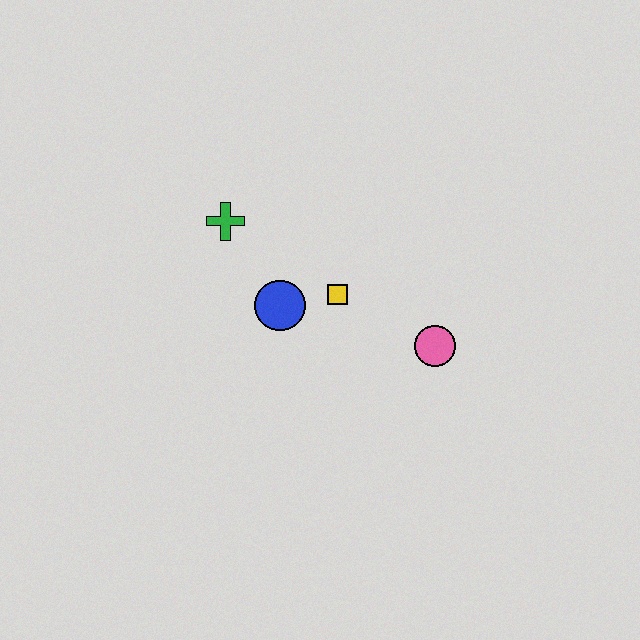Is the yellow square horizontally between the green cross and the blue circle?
No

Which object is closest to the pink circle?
The yellow square is closest to the pink circle.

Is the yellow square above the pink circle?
Yes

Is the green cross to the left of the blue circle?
Yes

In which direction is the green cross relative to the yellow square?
The green cross is to the left of the yellow square.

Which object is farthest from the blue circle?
The pink circle is farthest from the blue circle.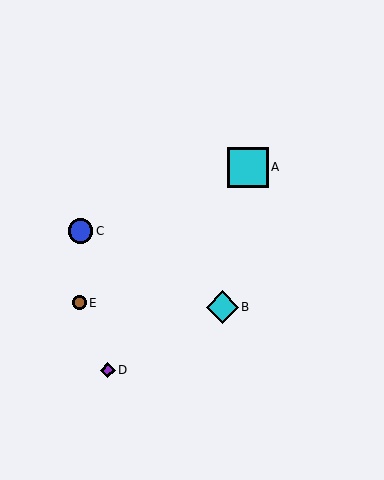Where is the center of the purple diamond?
The center of the purple diamond is at (108, 370).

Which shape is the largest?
The cyan square (labeled A) is the largest.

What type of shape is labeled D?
Shape D is a purple diamond.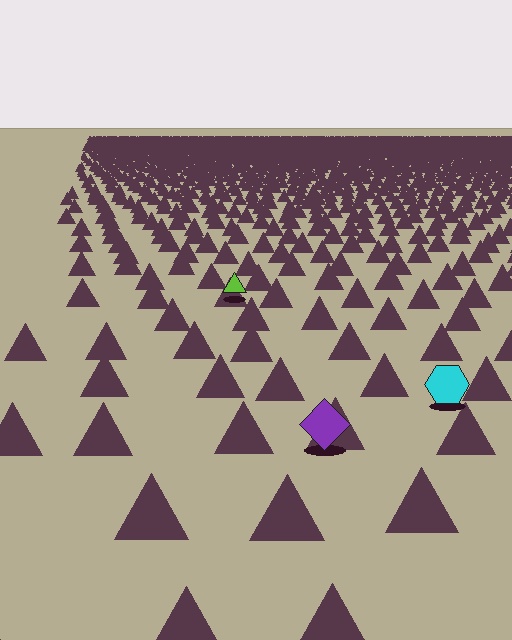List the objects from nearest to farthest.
From nearest to farthest: the purple diamond, the cyan hexagon, the lime triangle.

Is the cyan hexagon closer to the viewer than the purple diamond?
No. The purple diamond is closer — you can tell from the texture gradient: the ground texture is coarser near it.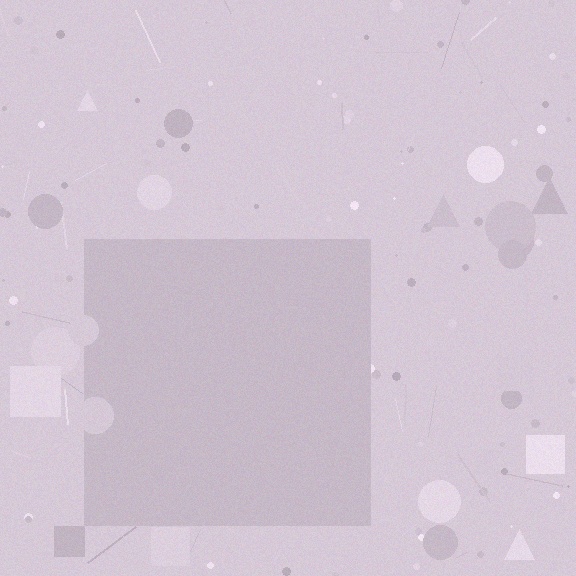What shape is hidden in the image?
A square is hidden in the image.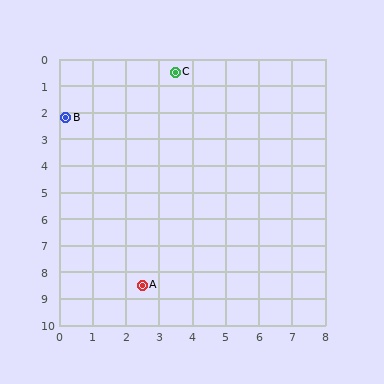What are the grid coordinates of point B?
Point B is at approximately (0.2, 2.2).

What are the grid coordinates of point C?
Point C is at approximately (3.5, 0.5).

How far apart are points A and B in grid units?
Points A and B are about 6.7 grid units apart.